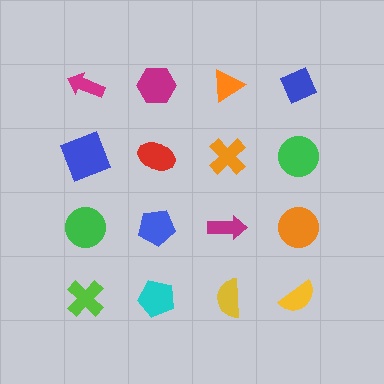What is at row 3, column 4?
An orange circle.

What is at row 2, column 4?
A green circle.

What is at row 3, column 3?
A magenta arrow.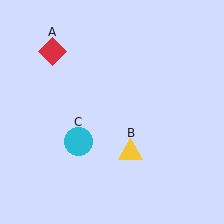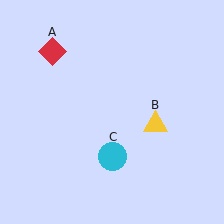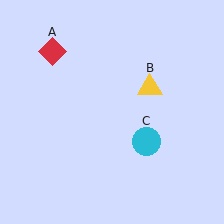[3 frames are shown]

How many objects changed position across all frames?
2 objects changed position: yellow triangle (object B), cyan circle (object C).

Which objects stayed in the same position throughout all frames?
Red diamond (object A) remained stationary.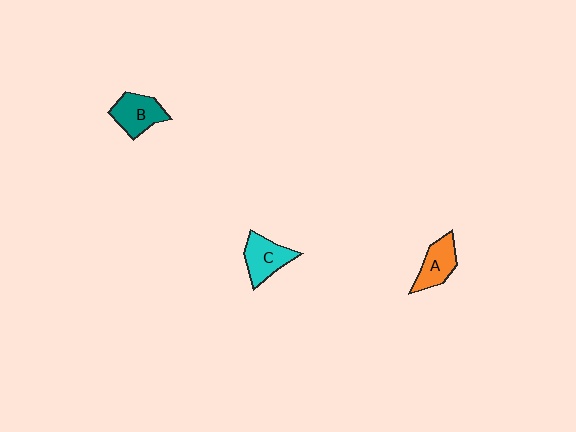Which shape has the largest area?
Shape B (teal).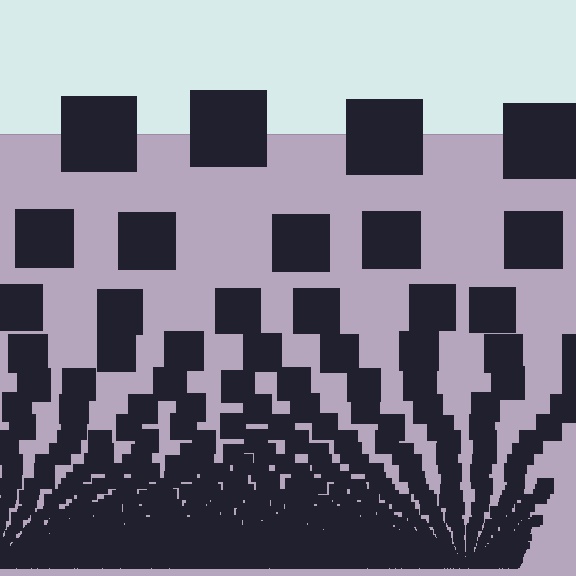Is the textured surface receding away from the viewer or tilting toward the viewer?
The surface appears to tilt toward the viewer. Texture elements get larger and sparser toward the top.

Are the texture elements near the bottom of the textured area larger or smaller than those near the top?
Smaller. The gradient is inverted — elements near the bottom are smaller and denser.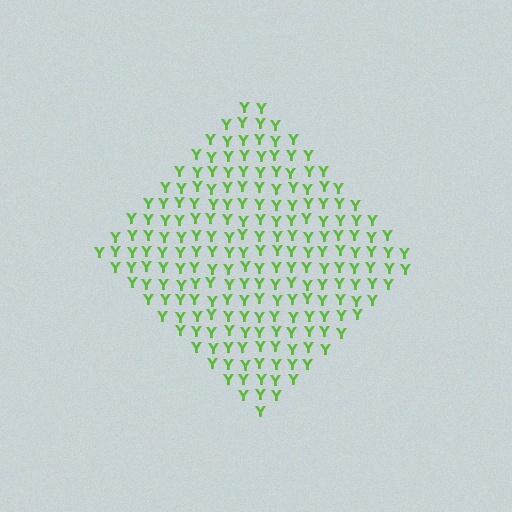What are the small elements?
The small elements are letter Y's.